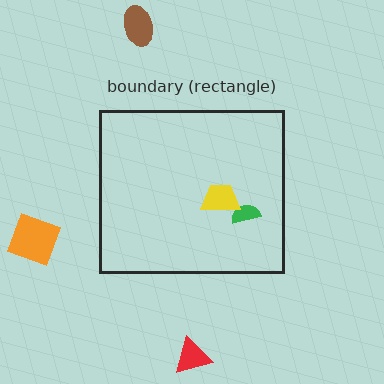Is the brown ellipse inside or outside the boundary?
Outside.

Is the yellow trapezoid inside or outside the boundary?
Inside.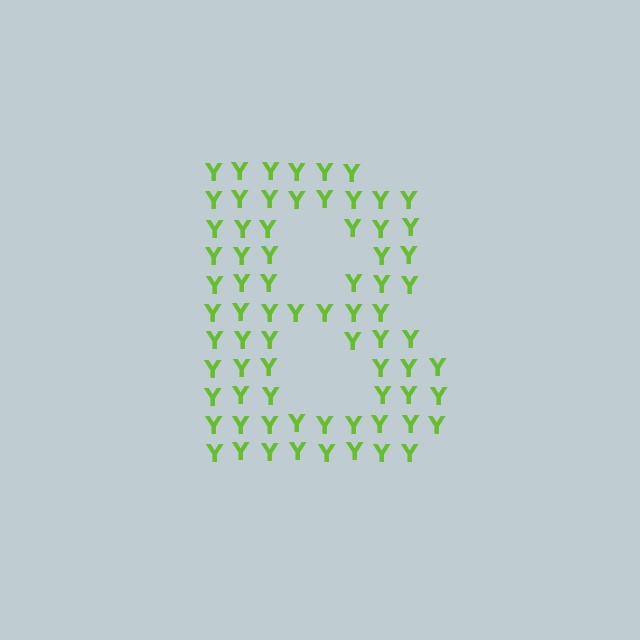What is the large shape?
The large shape is the letter B.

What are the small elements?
The small elements are letter Y's.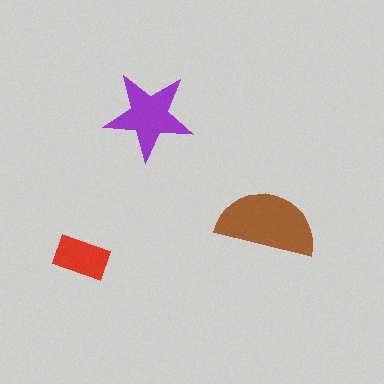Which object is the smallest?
The red rectangle.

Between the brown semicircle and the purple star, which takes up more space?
The brown semicircle.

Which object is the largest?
The brown semicircle.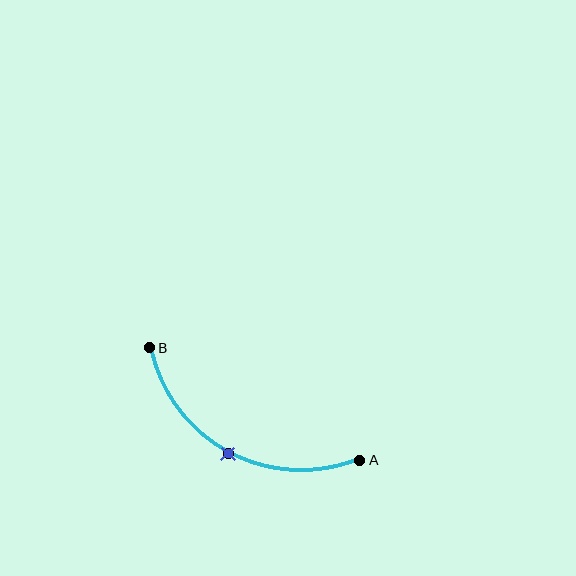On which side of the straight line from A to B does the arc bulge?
The arc bulges below the straight line connecting A and B.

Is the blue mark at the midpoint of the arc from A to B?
Yes. The blue mark lies on the arc at equal arc-length from both A and B — it is the arc midpoint.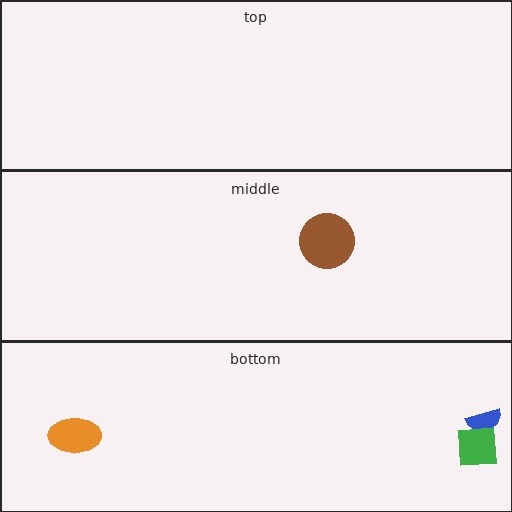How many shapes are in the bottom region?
3.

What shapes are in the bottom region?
The blue semicircle, the orange ellipse, the green square.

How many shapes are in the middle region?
1.